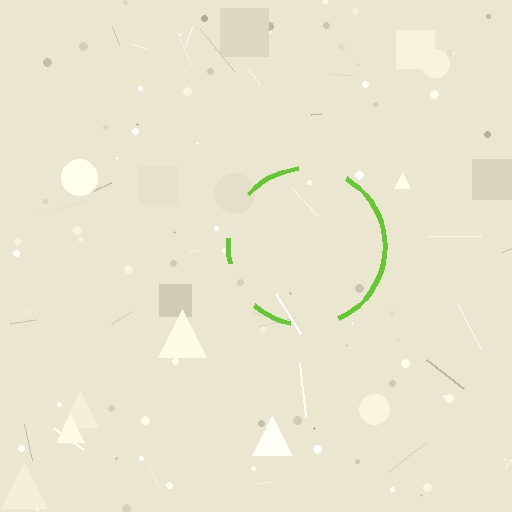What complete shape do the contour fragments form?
The contour fragments form a circle.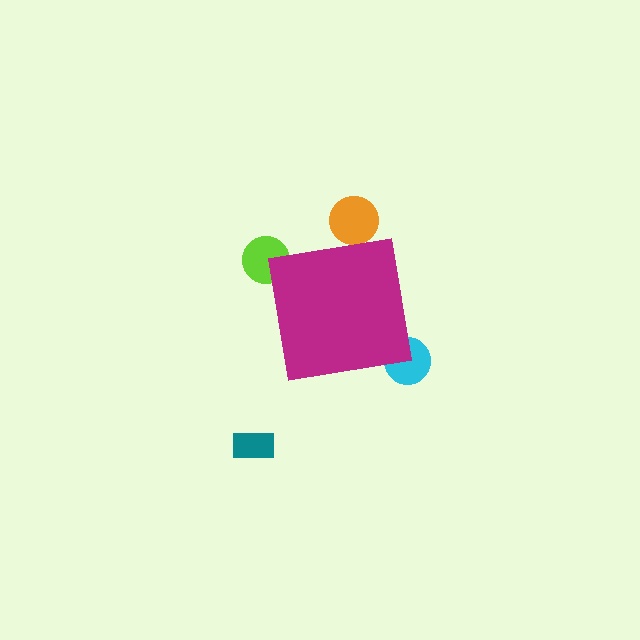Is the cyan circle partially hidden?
Yes, the cyan circle is partially hidden behind the magenta square.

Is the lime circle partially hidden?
Yes, the lime circle is partially hidden behind the magenta square.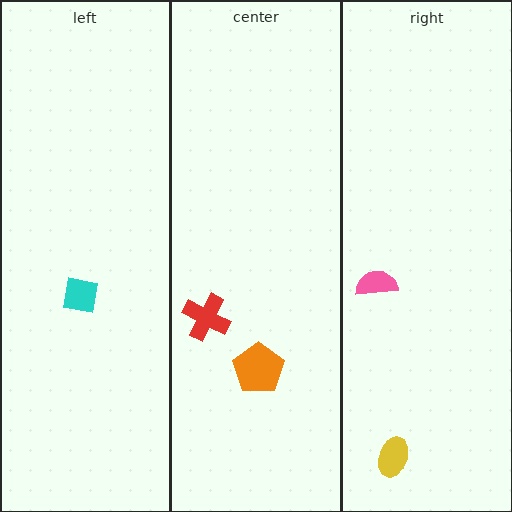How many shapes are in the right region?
2.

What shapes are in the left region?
The cyan square.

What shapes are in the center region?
The orange pentagon, the red cross.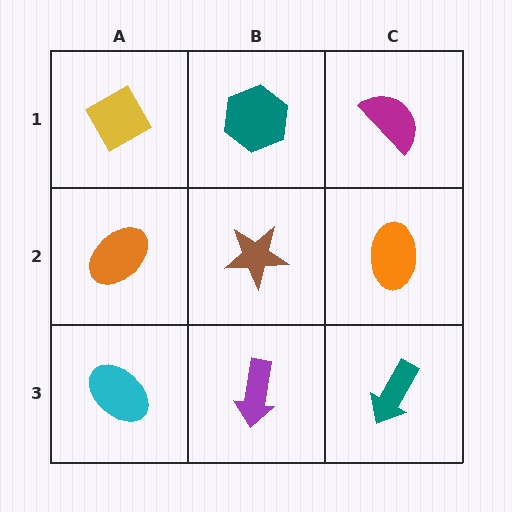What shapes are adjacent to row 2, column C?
A magenta semicircle (row 1, column C), a teal arrow (row 3, column C), a brown star (row 2, column B).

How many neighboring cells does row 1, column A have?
2.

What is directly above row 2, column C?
A magenta semicircle.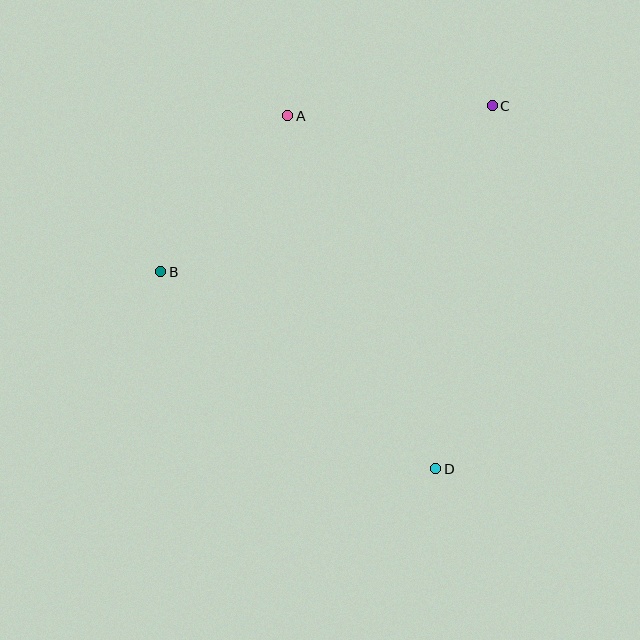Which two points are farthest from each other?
Points A and D are farthest from each other.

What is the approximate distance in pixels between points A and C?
The distance between A and C is approximately 205 pixels.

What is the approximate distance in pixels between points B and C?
The distance between B and C is approximately 371 pixels.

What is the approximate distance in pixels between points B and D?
The distance between B and D is approximately 338 pixels.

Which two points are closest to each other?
Points A and B are closest to each other.